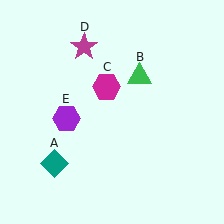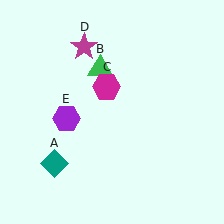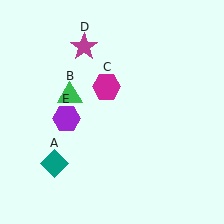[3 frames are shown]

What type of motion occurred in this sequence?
The green triangle (object B) rotated counterclockwise around the center of the scene.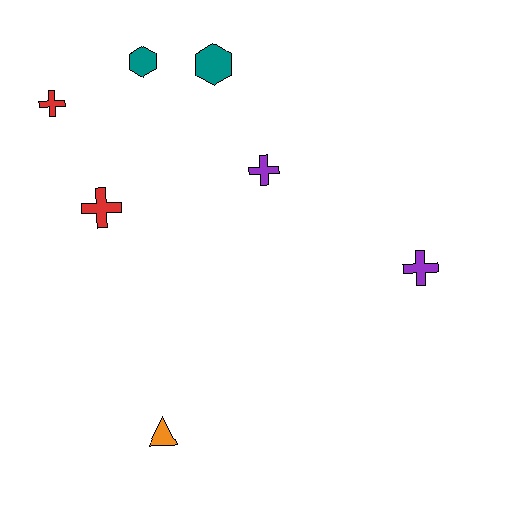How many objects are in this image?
There are 7 objects.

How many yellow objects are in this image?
There are no yellow objects.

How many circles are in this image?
There are no circles.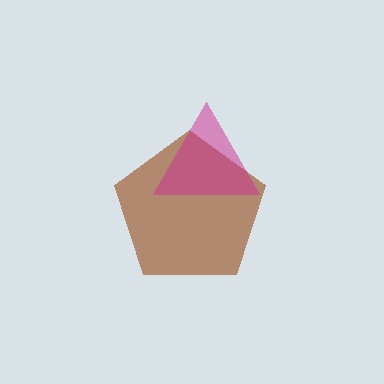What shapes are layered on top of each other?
The layered shapes are: a brown pentagon, a magenta triangle.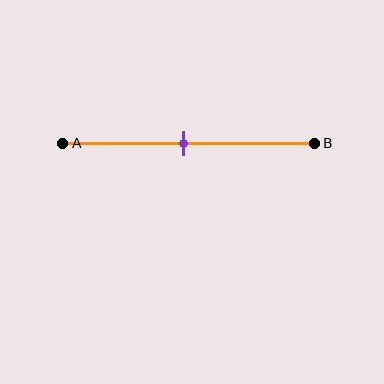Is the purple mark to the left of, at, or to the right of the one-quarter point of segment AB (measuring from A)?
The purple mark is to the right of the one-quarter point of segment AB.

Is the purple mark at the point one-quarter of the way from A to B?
No, the mark is at about 50% from A, not at the 25% one-quarter point.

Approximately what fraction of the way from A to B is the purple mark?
The purple mark is approximately 50% of the way from A to B.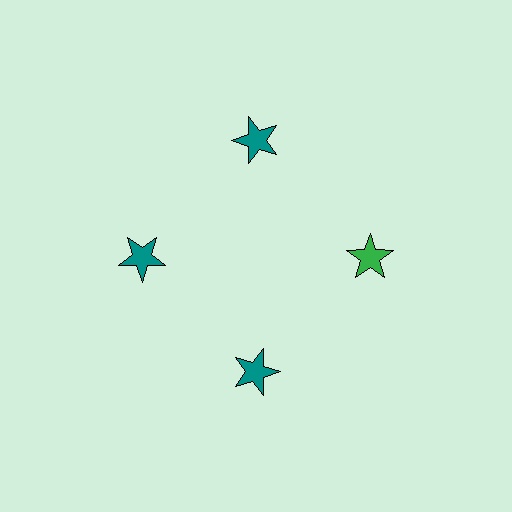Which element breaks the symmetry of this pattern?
The green star at roughly the 3 o'clock position breaks the symmetry. All other shapes are teal stars.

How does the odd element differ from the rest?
It has a different color: green instead of teal.